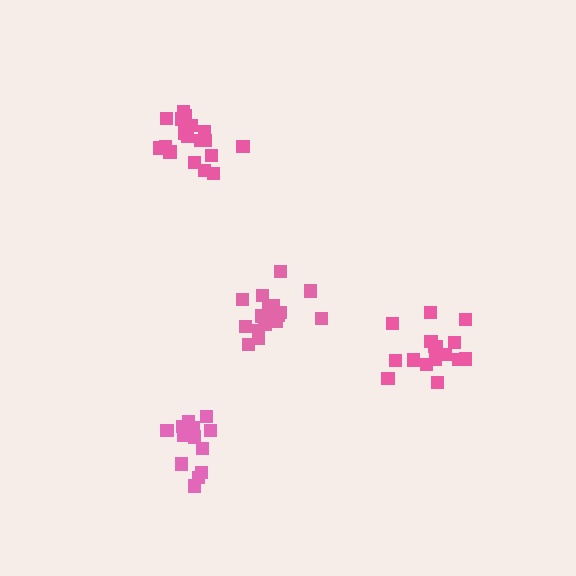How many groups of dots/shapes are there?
There are 4 groups.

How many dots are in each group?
Group 1: 13 dots, Group 2: 19 dots, Group 3: 16 dots, Group 4: 19 dots (67 total).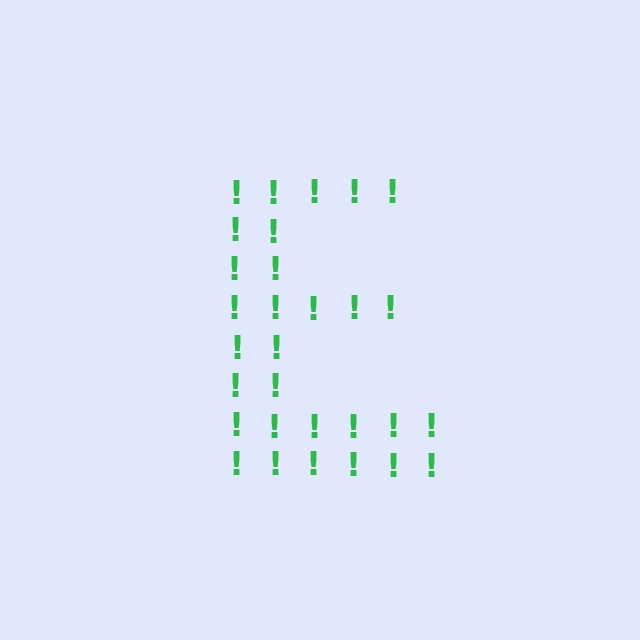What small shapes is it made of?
It is made of small exclamation marks.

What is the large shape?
The large shape is the letter E.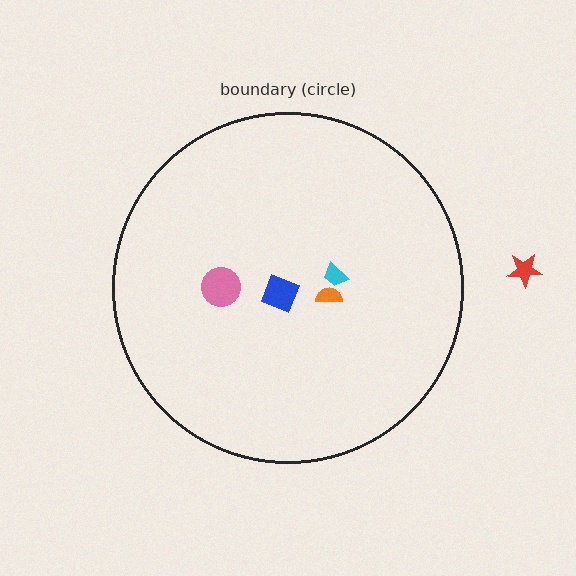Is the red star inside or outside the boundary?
Outside.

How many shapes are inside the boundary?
4 inside, 1 outside.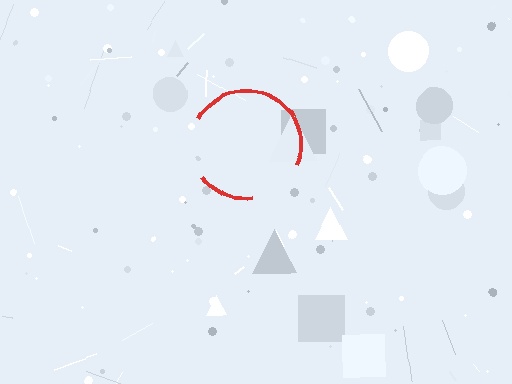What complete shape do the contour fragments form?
The contour fragments form a circle.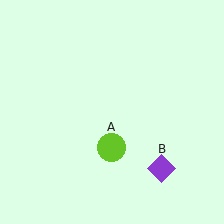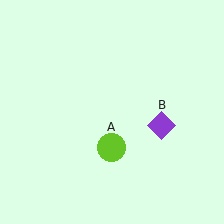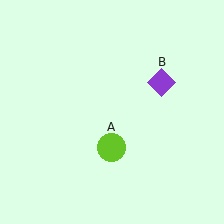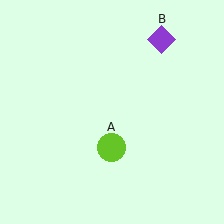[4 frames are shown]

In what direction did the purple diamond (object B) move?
The purple diamond (object B) moved up.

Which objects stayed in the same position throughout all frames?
Lime circle (object A) remained stationary.